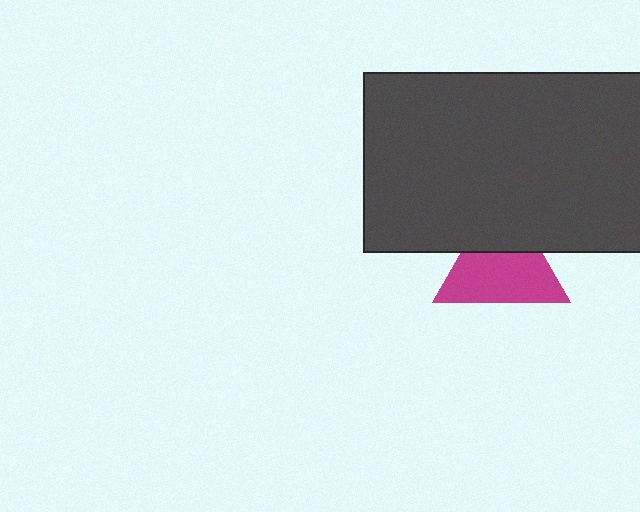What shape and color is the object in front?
The object in front is a dark gray rectangle.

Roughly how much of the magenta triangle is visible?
Most of it is visible (roughly 65%).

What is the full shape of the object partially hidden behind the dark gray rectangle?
The partially hidden object is a magenta triangle.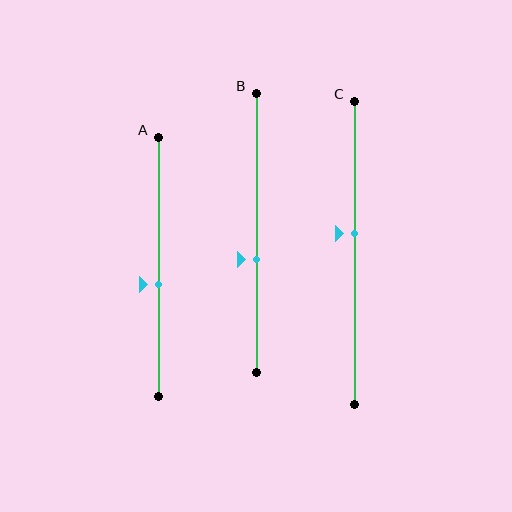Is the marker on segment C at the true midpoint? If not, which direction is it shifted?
No, the marker on segment C is shifted upward by about 7% of the segment length.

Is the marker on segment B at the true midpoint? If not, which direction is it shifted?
No, the marker on segment B is shifted downward by about 10% of the segment length.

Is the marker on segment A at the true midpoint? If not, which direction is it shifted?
No, the marker on segment A is shifted downward by about 7% of the segment length.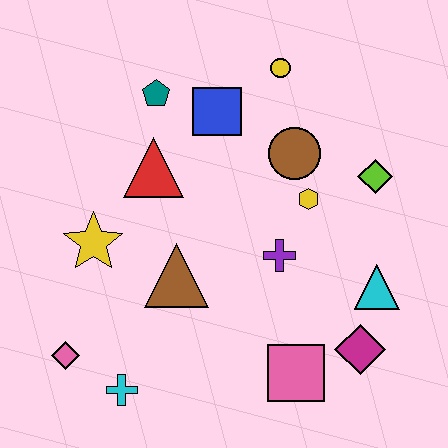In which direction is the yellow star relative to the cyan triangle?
The yellow star is to the left of the cyan triangle.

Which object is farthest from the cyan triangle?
The pink diamond is farthest from the cyan triangle.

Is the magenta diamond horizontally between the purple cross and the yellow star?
No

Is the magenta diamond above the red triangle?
No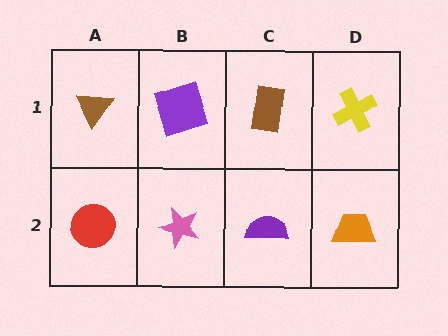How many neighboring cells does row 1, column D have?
2.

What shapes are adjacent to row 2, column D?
A yellow cross (row 1, column D), a purple semicircle (row 2, column C).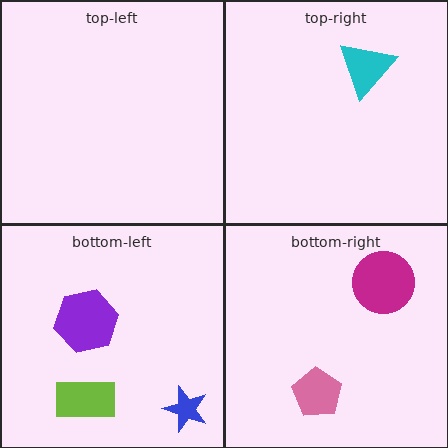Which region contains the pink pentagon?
The bottom-right region.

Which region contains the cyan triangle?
The top-right region.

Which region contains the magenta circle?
The bottom-right region.